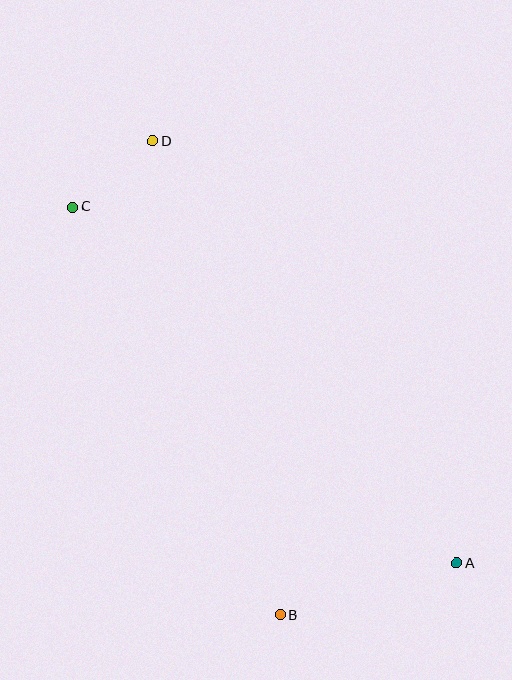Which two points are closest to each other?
Points C and D are closest to each other.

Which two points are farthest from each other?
Points A and C are farthest from each other.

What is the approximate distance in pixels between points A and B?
The distance between A and B is approximately 184 pixels.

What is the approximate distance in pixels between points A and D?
The distance between A and D is approximately 520 pixels.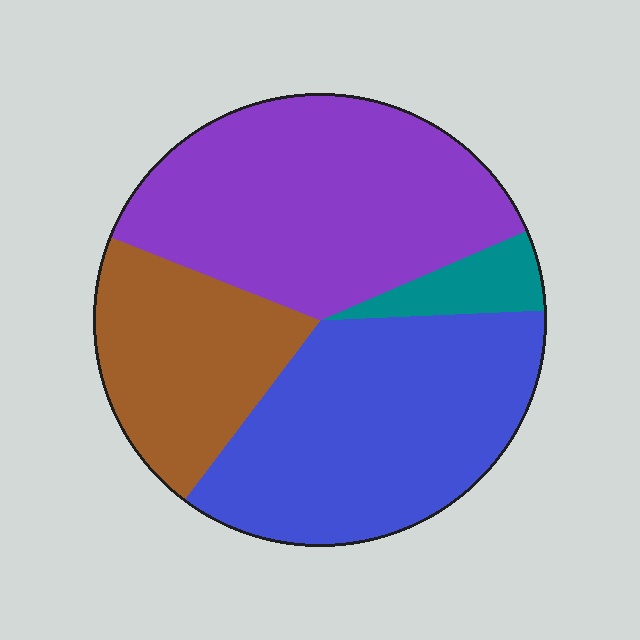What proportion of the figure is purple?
Purple takes up between a third and a half of the figure.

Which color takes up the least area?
Teal, at roughly 5%.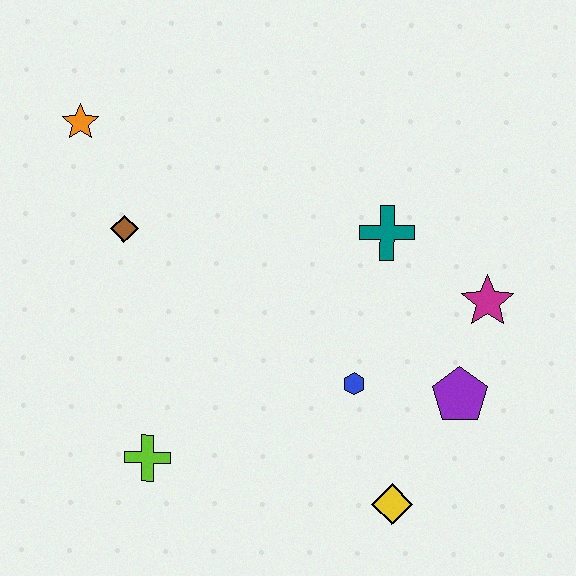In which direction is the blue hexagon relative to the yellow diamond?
The blue hexagon is above the yellow diamond.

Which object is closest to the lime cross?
The blue hexagon is closest to the lime cross.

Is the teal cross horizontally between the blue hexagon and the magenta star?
Yes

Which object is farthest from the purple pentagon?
The orange star is farthest from the purple pentagon.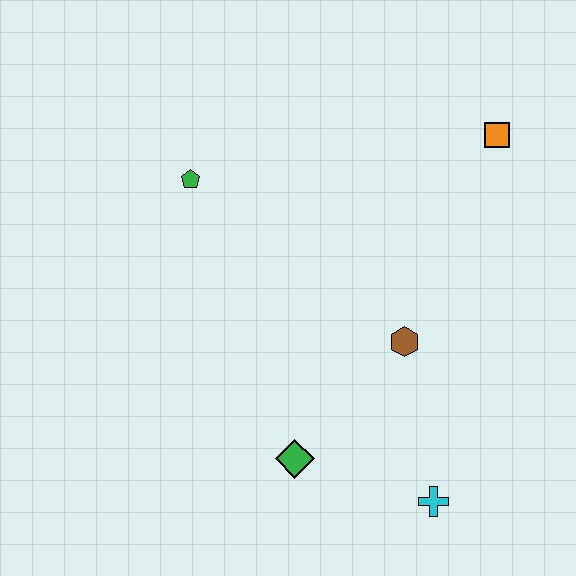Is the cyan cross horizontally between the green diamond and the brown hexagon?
No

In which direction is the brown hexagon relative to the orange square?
The brown hexagon is below the orange square.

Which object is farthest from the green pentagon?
The cyan cross is farthest from the green pentagon.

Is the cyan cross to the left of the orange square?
Yes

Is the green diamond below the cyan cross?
No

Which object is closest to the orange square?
The brown hexagon is closest to the orange square.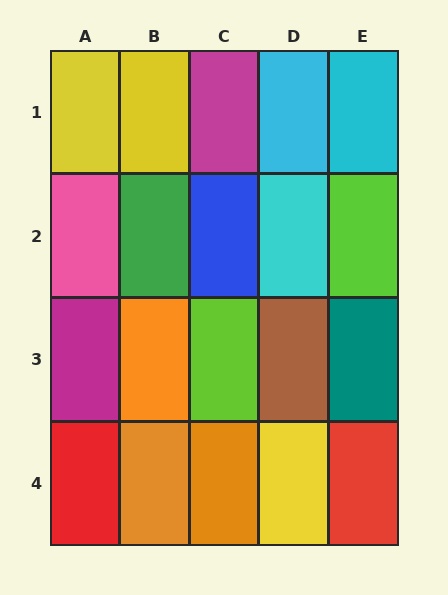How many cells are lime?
2 cells are lime.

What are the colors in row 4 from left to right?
Red, orange, orange, yellow, red.